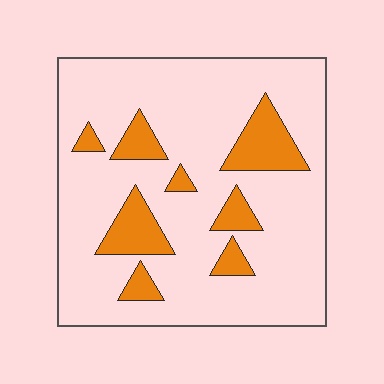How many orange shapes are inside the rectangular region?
8.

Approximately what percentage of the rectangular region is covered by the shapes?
Approximately 15%.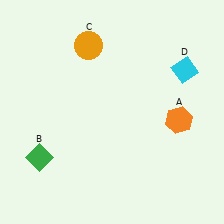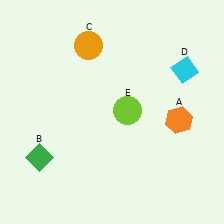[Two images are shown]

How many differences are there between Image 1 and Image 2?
There is 1 difference between the two images.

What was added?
A lime circle (E) was added in Image 2.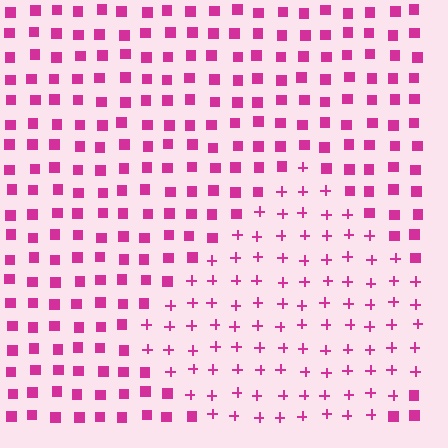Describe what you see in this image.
The image is filled with small magenta elements arranged in a uniform grid. A diamond-shaped region contains plus signs, while the surrounding area contains squares. The boundary is defined purely by the change in element shape.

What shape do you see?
I see a diamond.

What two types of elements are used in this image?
The image uses plus signs inside the diamond region and squares outside it.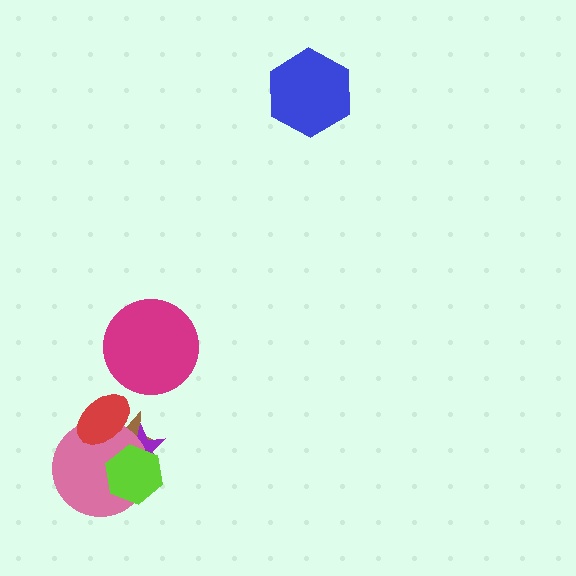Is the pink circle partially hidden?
Yes, it is partially covered by another shape.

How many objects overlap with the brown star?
4 objects overlap with the brown star.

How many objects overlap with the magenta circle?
0 objects overlap with the magenta circle.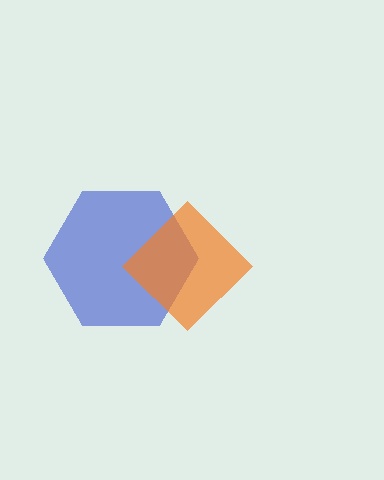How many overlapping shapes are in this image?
There are 2 overlapping shapes in the image.